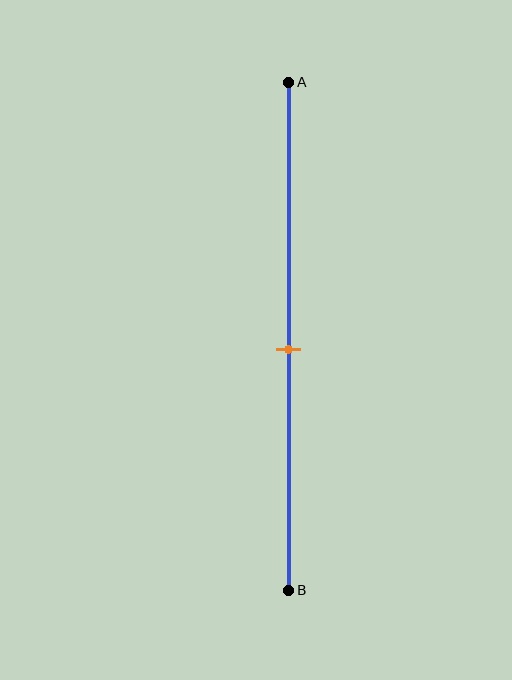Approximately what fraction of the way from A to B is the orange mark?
The orange mark is approximately 55% of the way from A to B.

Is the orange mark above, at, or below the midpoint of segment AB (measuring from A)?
The orange mark is approximately at the midpoint of segment AB.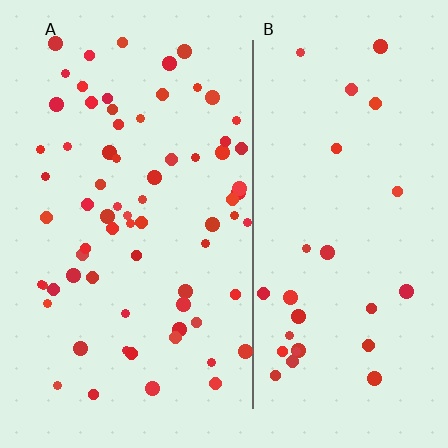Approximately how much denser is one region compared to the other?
Approximately 2.4× — region A over region B.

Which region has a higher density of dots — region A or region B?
A (the left).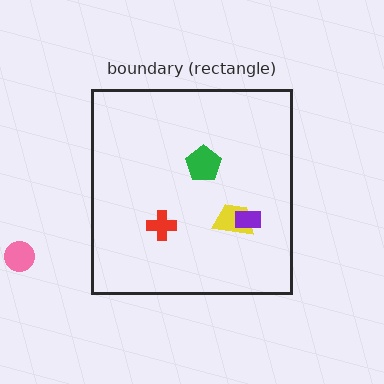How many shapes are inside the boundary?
4 inside, 1 outside.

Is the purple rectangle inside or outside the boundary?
Inside.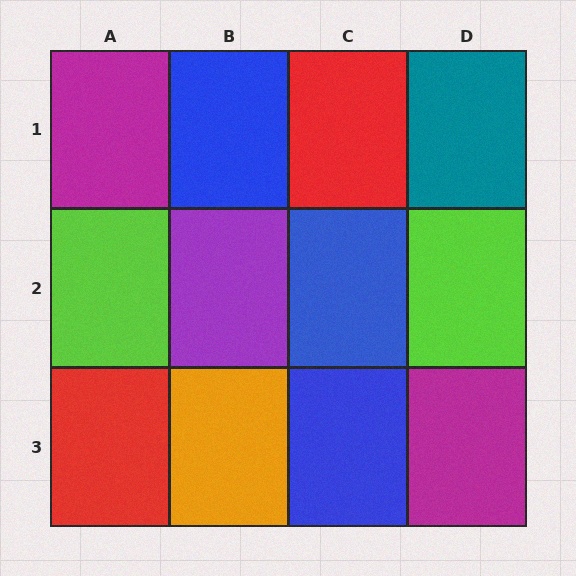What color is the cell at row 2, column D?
Lime.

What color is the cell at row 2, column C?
Blue.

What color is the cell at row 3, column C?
Blue.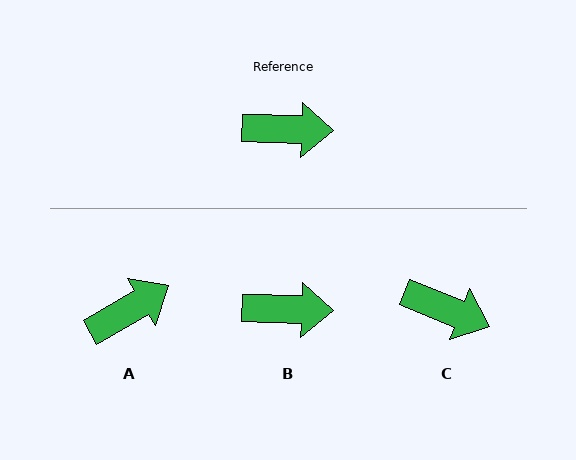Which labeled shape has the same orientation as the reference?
B.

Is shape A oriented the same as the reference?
No, it is off by about 32 degrees.